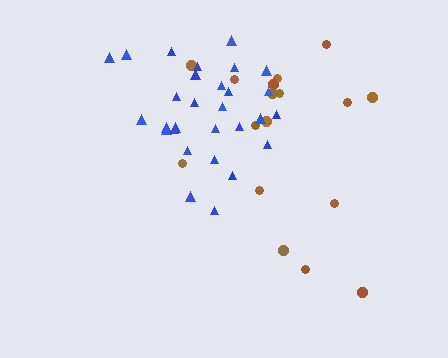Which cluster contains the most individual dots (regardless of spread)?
Blue (30).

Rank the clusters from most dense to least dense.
blue, brown.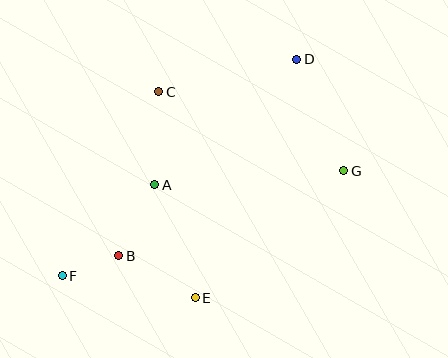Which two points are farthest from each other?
Points D and F are farthest from each other.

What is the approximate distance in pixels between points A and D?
The distance between A and D is approximately 190 pixels.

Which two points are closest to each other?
Points B and F are closest to each other.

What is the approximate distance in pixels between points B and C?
The distance between B and C is approximately 169 pixels.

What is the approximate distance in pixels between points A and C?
The distance between A and C is approximately 93 pixels.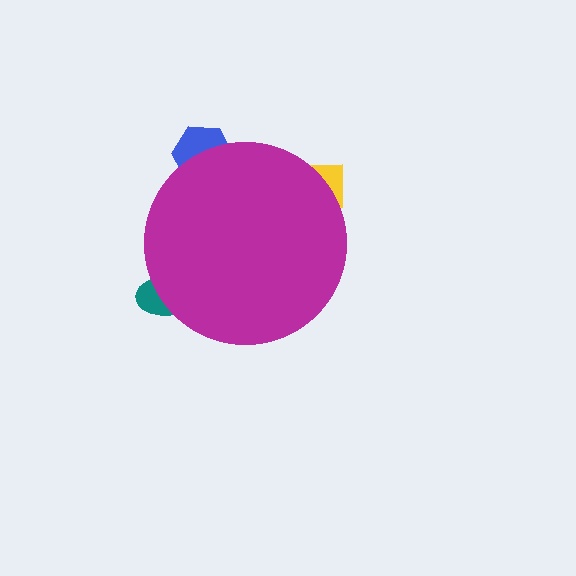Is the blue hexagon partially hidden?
Yes, the blue hexagon is partially hidden behind the magenta circle.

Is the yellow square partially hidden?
Yes, the yellow square is partially hidden behind the magenta circle.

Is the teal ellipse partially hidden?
Yes, the teal ellipse is partially hidden behind the magenta circle.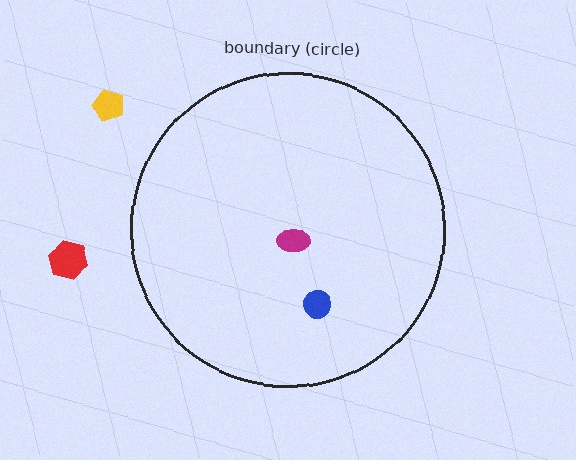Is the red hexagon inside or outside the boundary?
Outside.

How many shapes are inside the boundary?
2 inside, 2 outside.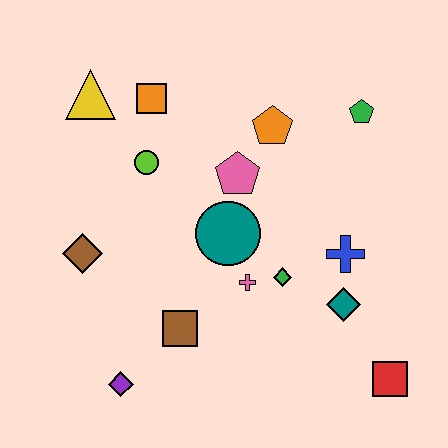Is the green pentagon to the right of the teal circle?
Yes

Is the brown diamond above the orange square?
No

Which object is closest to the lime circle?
The orange square is closest to the lime circle.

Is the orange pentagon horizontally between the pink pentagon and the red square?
Yes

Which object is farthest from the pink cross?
The yellow triangle is farthest from the pink cross.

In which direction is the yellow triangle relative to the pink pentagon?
The yellow triangle is to the left of the pink pentagon.